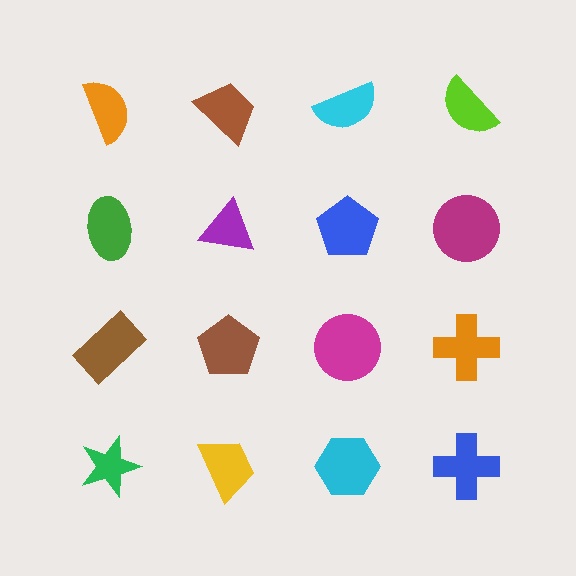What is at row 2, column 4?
A magenta circle.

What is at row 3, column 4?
An orange cross.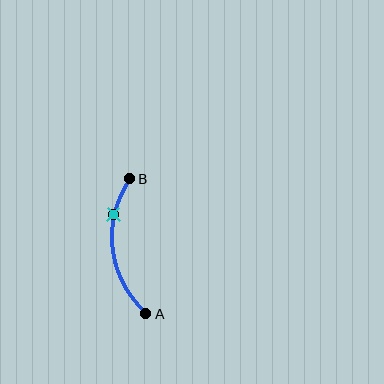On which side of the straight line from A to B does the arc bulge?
The arc bulges to the left of the straight line connecting A and B.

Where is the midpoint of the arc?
The arc midpoint is the point on the curve farthest from the straight line joining A and B. It sits to the left of that line.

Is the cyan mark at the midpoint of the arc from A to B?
No. The cyan mark lies on the arc but is closer to endpoint B. The arc midpoint would be at the point on the curve equidistant along the arc from both A and B.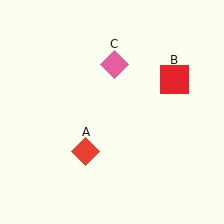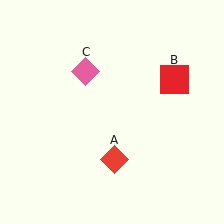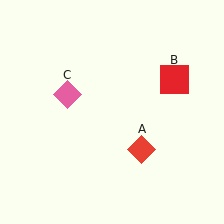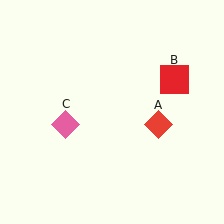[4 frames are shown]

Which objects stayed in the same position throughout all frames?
Red square (object B) remained stationary.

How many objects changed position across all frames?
2 objects changed position: red diamond (object A), pink diamond (object C).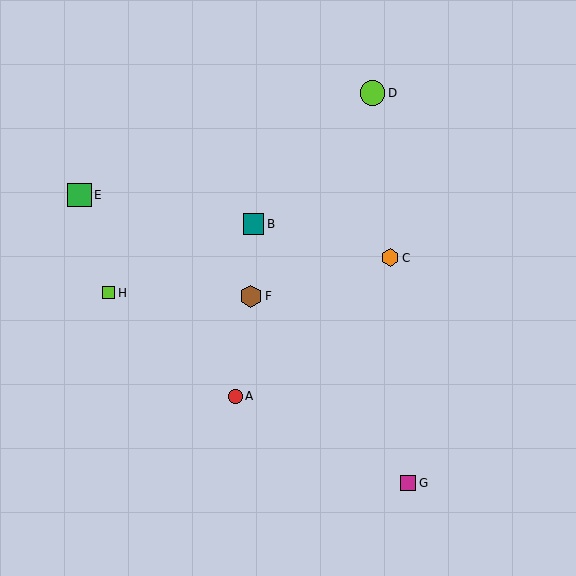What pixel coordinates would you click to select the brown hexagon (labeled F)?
Click at (251, 296) to select the brown hexagon F.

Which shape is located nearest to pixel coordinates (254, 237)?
The teal square (labeled B) at (253, 224) is nearest to that location.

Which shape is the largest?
The lime circle (labeled D) is the largest.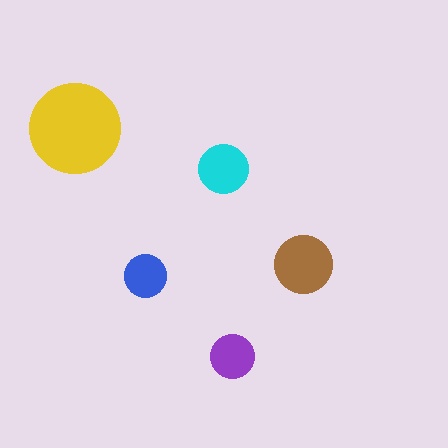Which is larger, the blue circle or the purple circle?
The purple one.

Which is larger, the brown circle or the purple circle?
The brown one.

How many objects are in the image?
There are 5 objects in the image.